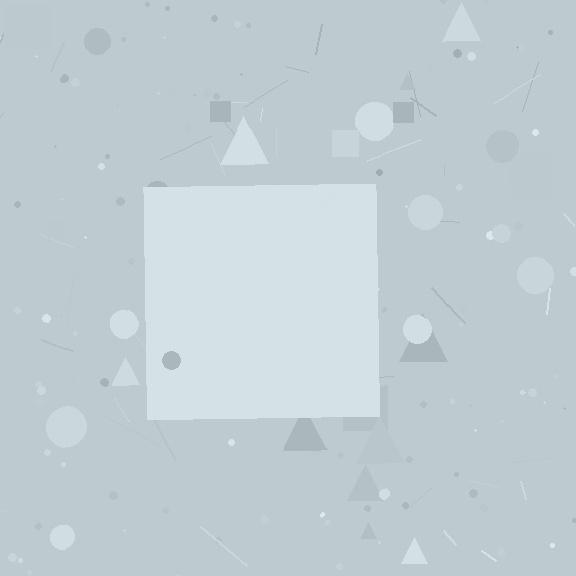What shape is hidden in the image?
A square is hidden in the image.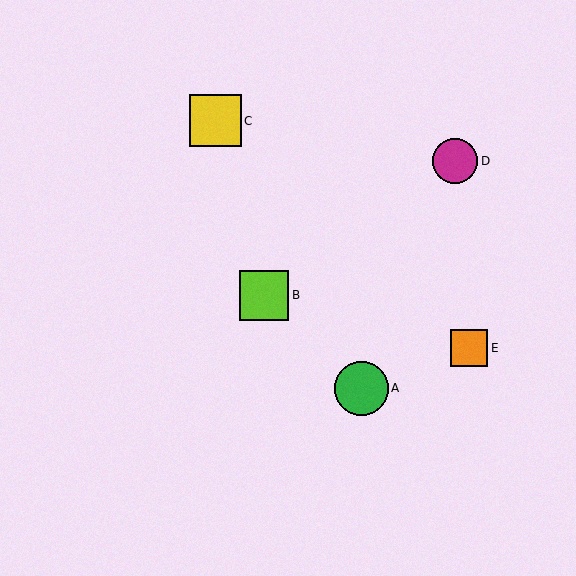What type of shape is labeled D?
Shape D is a magenta circle.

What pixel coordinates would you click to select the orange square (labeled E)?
Click at (469, 348) to select the orange square E.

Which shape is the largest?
The green circle (labeled A) is the largest.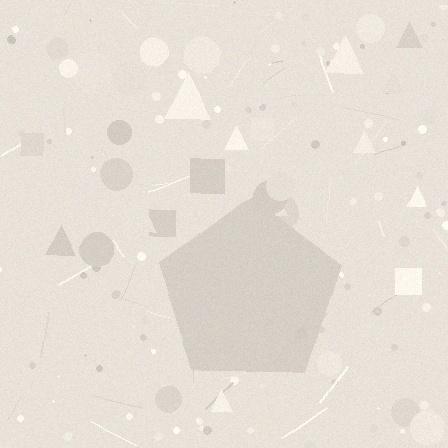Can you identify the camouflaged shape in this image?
The camouflaged shape is a pentagon.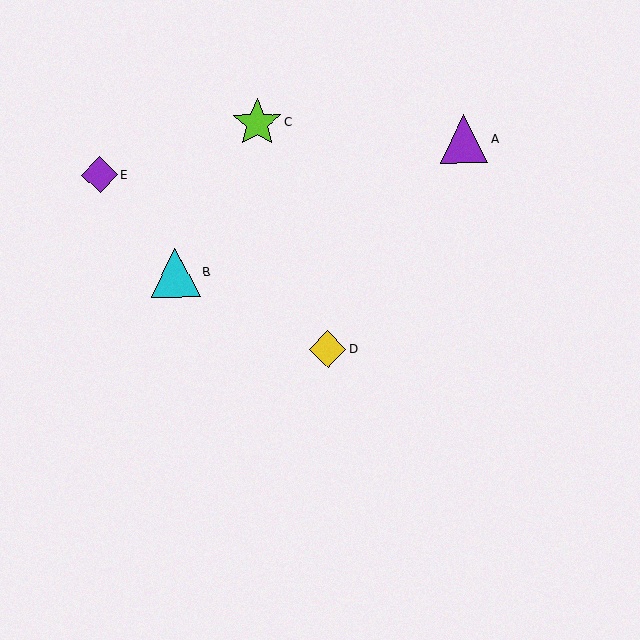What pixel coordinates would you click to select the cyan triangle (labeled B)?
Click at (175, 273) to select the cyan triangle B.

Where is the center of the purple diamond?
The center of the purple diamond is at (100, 175).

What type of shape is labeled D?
Shape D is a yellow diamond.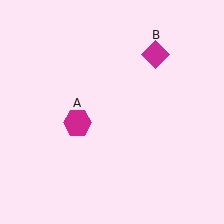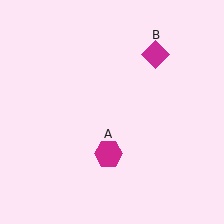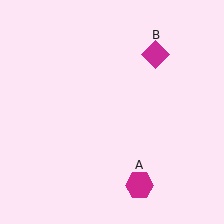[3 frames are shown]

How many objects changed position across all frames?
1 object changed position: magenta hexagon (object A).